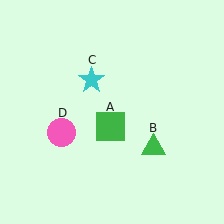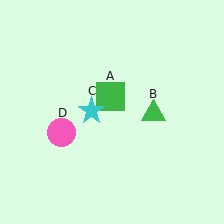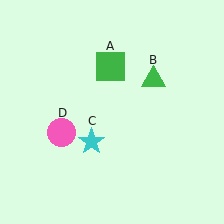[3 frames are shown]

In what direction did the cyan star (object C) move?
The cyan star (object C) moved down.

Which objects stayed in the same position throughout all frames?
Pink circle (object D) remained stationary.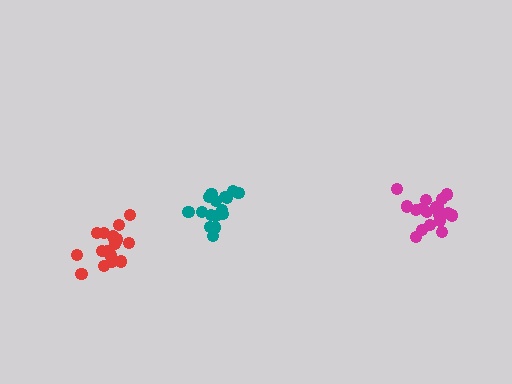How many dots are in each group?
Group 1: 16 dots, Group 2: 16 dots, Group 3: 20 dots (52 total).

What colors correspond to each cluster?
The clusters are colored: red, teal, magenta.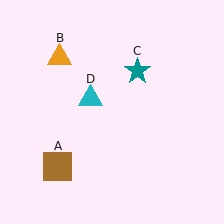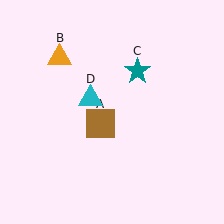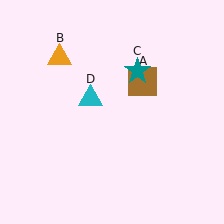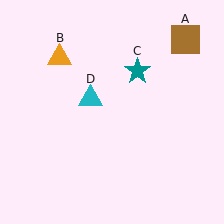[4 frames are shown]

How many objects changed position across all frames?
1 object changed position: brown square (object A).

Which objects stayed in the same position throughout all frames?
Orange triangle (object B) and teal star (object C) and cyan triangle (object D) remained stationary.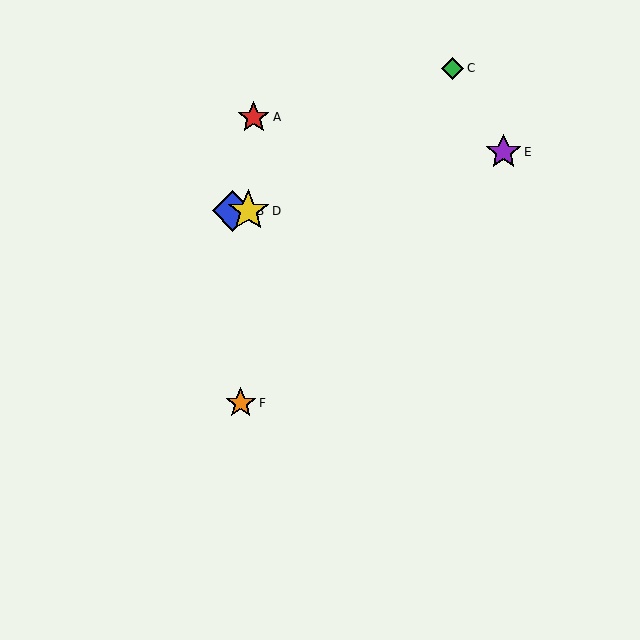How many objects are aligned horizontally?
2 objects (B, D) are aligned horizontally.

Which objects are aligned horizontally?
Objects B, D are aligned horizontally.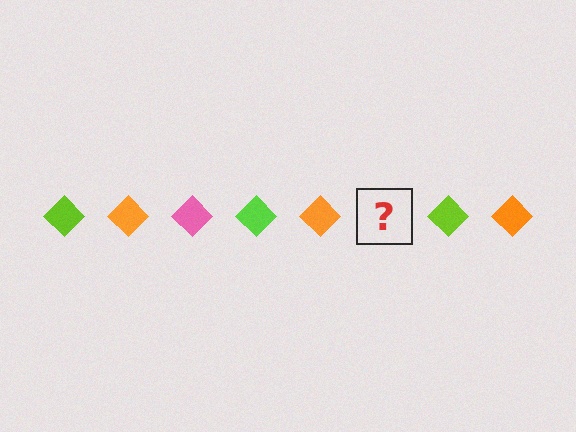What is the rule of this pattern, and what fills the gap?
The rule is that the pattern cycles through lime, orange, pink diamonds. The gap should be filled with a pink diamond.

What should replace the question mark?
The question mark should be replaced with a pink diamond.